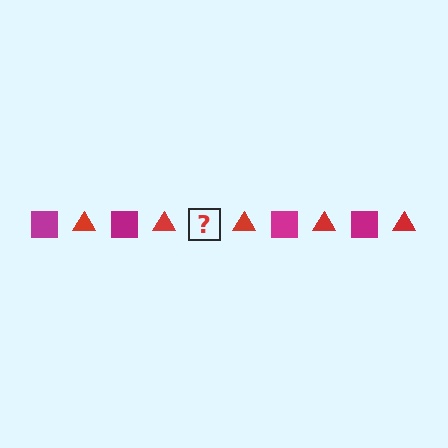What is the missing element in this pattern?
The missing element is a magenta square.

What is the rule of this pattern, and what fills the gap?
The rule is that the pattern alternates between magenta square and red triangle. The gap should be filled with a magenta square.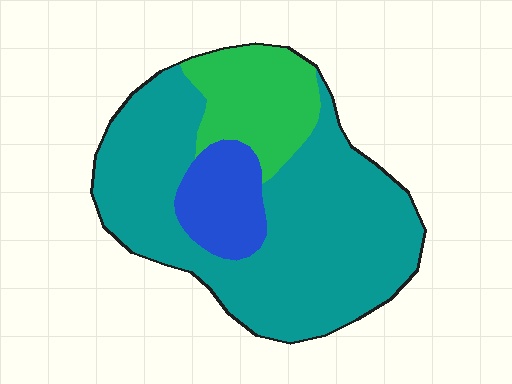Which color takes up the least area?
Blue, at roughly 15%.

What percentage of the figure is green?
Green covers roughly 20% of the figure.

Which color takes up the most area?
Teal, at roughly 70%.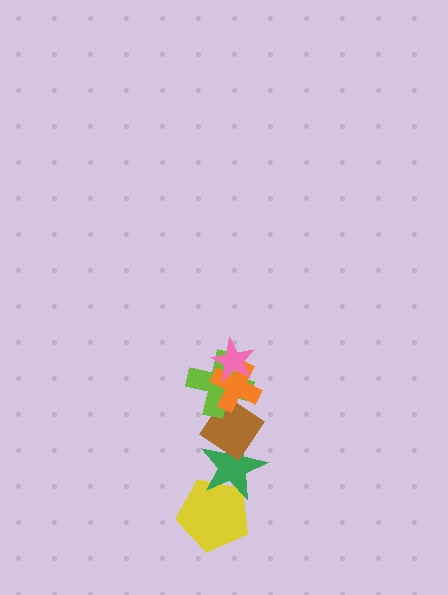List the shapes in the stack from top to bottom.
From top to bottom: the pink star, the orange cross, the lime cross, the brown diamond, the green star, the yellow pentagon.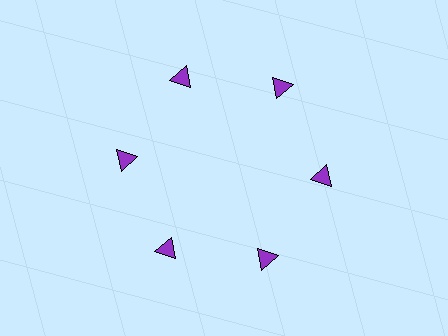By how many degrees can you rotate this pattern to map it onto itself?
The pattern maps onto itself every 60 degrees of rotation.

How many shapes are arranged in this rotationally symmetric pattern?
There are 6 shapes, arranged in 6 groups of 1.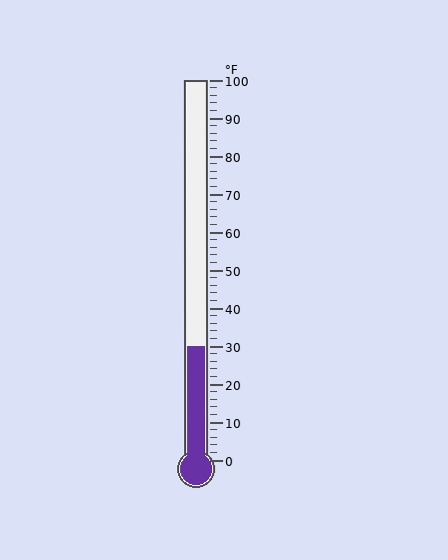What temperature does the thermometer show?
The thermometer shows approximately 30°F.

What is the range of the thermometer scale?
The thermometer scale ranges from 0°F to 100°F.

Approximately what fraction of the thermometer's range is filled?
The thermometer is filled to approximately 30% of its range.